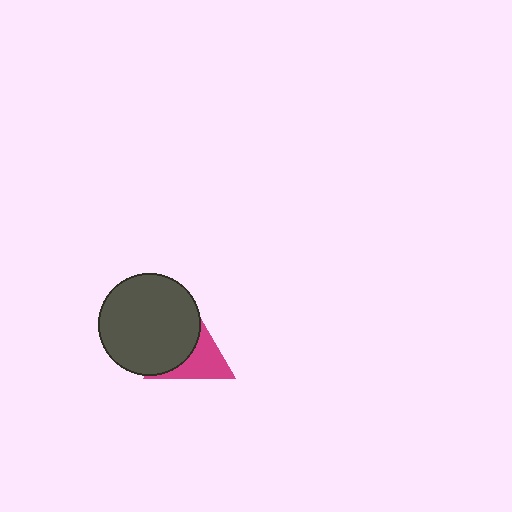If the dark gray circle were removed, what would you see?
You would see the complete magenta triangle.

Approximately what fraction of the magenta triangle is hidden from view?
Roughly 51% of the magenta triangle is hidden behind the dark gray circle.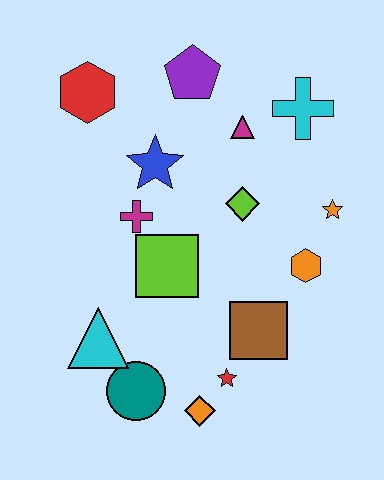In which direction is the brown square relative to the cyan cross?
The brown square is below the cyan cross.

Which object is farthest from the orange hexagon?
The red hexagon is farthest from the orange hexagon.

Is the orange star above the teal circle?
Yes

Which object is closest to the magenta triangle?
The cyan cross is closest to the magenta triangle.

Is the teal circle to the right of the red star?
No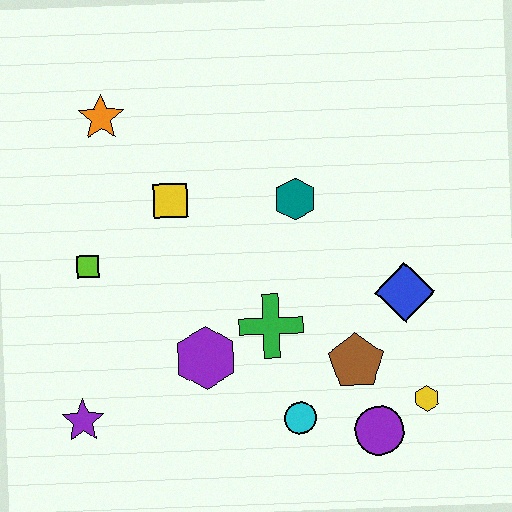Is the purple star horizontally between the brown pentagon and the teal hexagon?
No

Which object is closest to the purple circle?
The yellow hexagon is closest to the purple circle.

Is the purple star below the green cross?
Yes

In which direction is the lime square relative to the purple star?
The lime square is above the purple star.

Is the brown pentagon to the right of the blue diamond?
No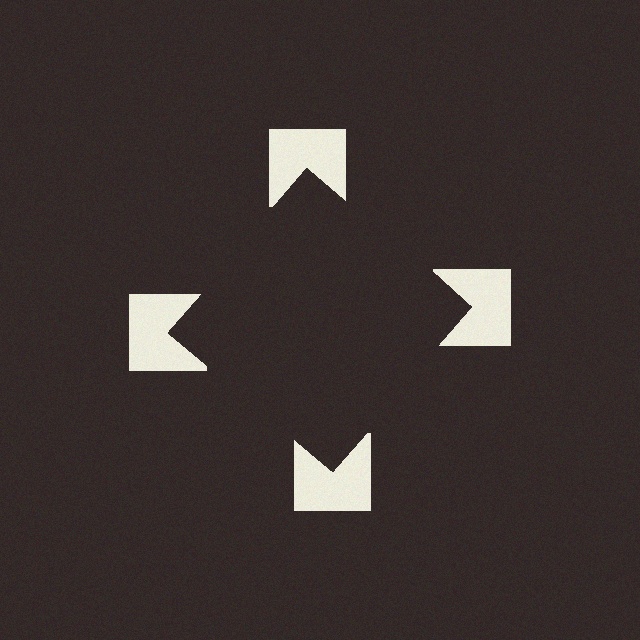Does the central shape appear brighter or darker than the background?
It typically appears slightly darker than the background, even though no actual brightness change is drawn.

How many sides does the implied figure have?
4 sides.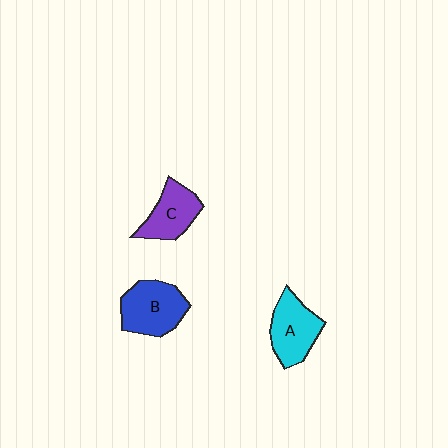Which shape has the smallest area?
Shape C (purple).